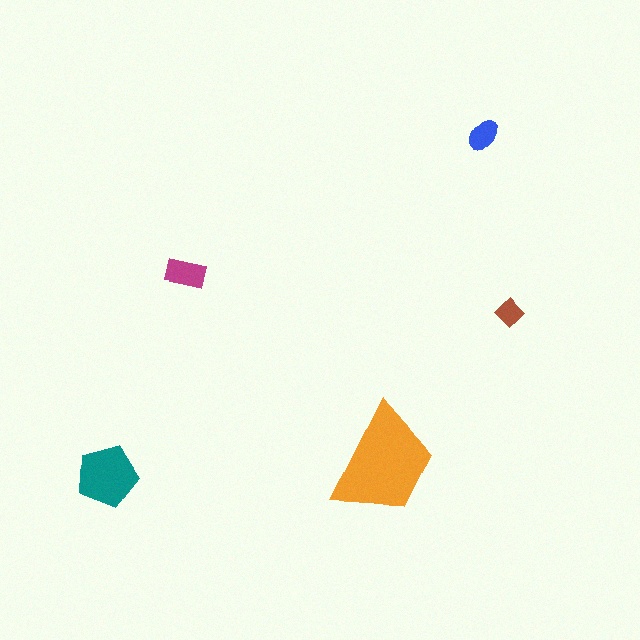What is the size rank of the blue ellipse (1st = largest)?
4th.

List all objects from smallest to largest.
The brown diamond, the blue ellipse, the magenta rectangle, the teal pentagon, the orange trapezoid.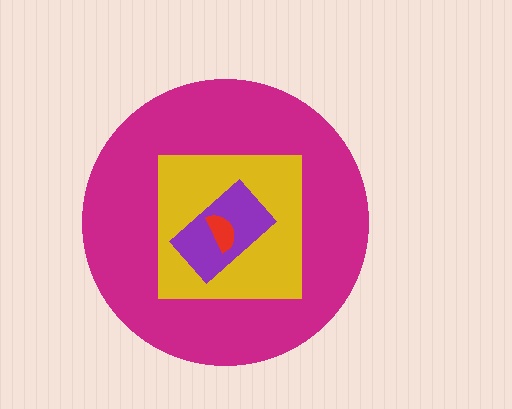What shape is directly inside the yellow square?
The purple rectangle.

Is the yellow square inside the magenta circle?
Yes.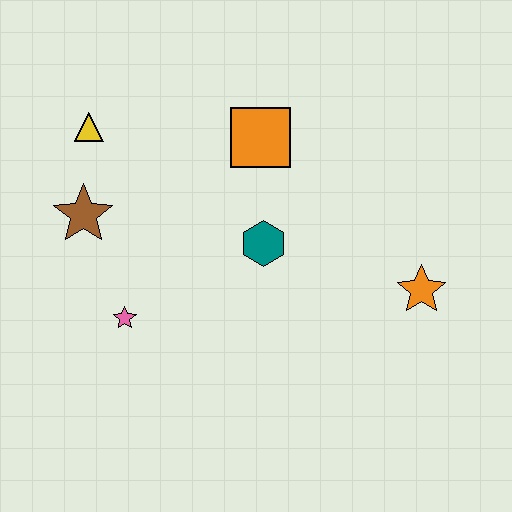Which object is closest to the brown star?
The yellow triangle is closest to the brown star.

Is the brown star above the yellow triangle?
No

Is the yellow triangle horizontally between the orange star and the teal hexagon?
No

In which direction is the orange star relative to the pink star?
The orange star is to the right of the pink star.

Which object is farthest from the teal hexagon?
The yellow triangle is farthest from the teal hexagon.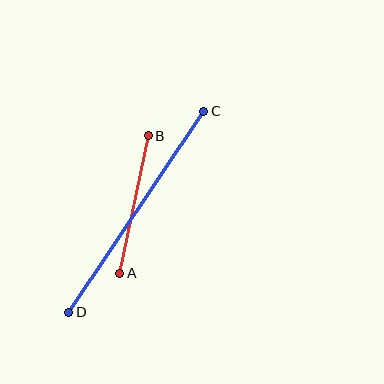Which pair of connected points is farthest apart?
Points C and D are farthest apart.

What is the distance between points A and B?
The distance is approximately 140 pixels.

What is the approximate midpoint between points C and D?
The midpoint is at approximately (136, 212) pixels.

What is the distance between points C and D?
The distance is approximately 242 pixels.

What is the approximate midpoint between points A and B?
The midpoint is at approximately (134, 204) pixels.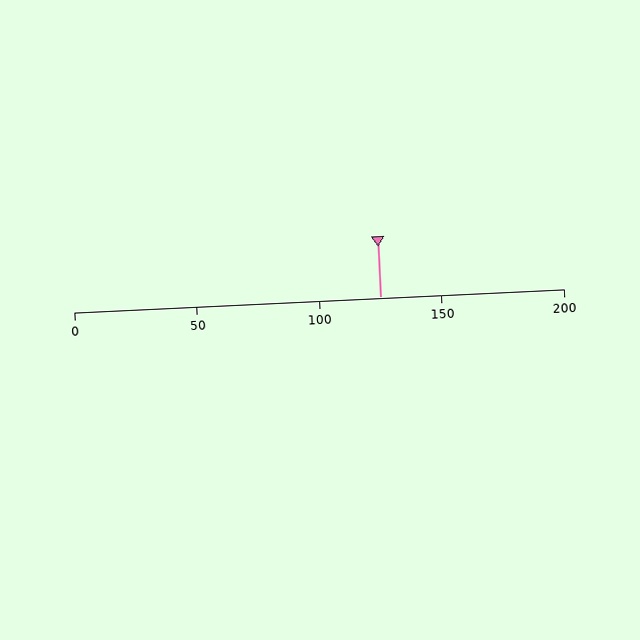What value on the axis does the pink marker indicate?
The marker indicates approximately 125.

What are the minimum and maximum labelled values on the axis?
The axis runs from 0 to 200.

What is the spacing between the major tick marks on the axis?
The major ticks are spaced 50 apart.